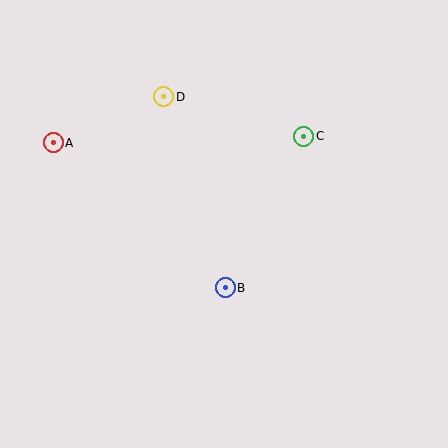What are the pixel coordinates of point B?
Point B is at (225, 288).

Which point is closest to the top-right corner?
Point C is closest to the top-right corner.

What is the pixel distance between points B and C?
The distance between B and C is 170 pixels.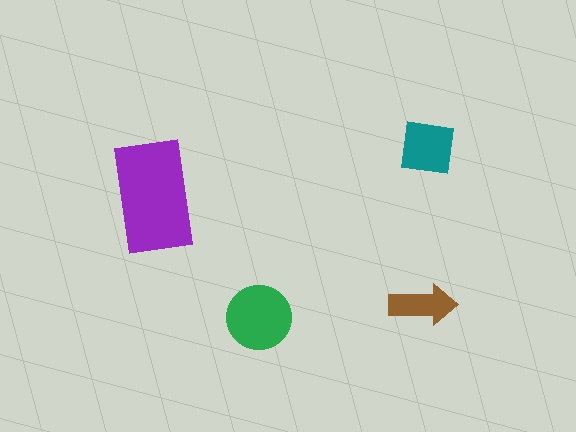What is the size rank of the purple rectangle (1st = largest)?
1st.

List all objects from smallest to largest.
The brown arrow, the teal square, the green circle, the purple rectangle.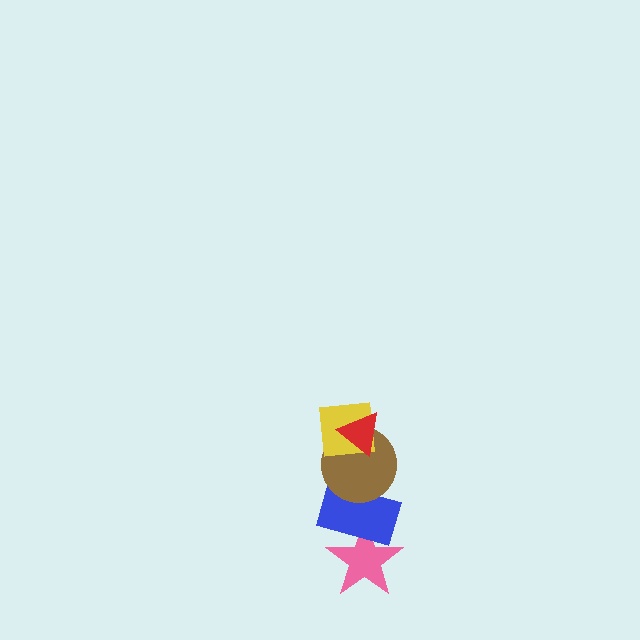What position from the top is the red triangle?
The red triangle is 1st from the top.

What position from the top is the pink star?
The pink star is 5th from the top.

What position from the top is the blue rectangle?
The blue rectangle is 4th from the top.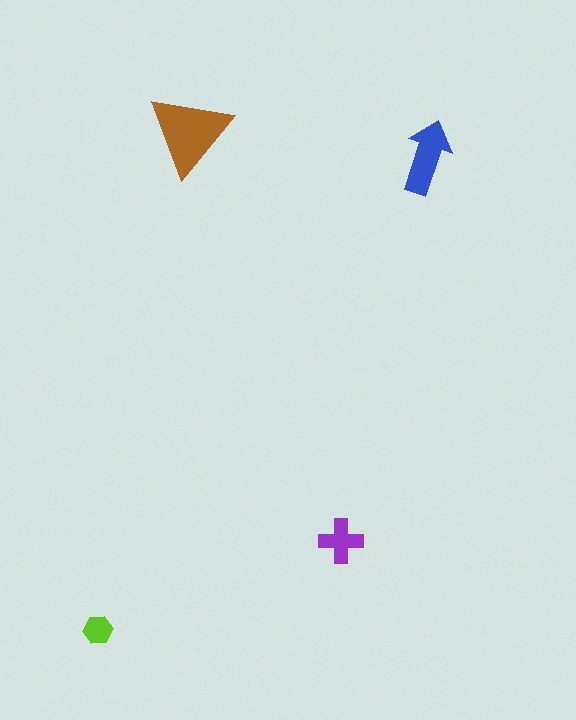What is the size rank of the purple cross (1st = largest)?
3rd.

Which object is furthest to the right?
The blue arrow is rightmost.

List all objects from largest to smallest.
The brown triangle, the blue arrow, the purple cross, the lime hexagon.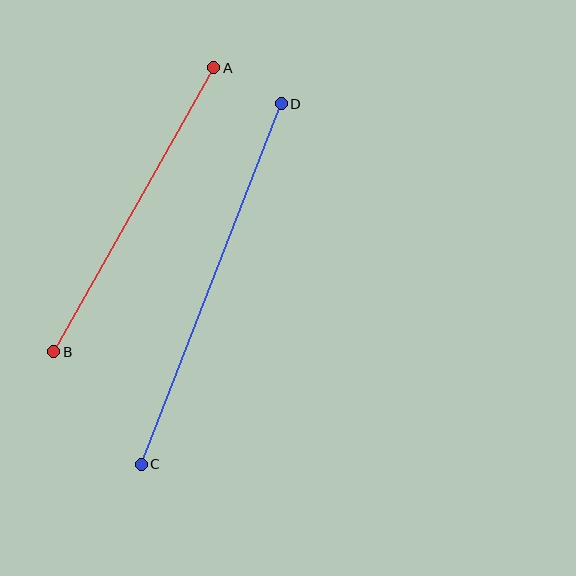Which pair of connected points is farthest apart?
Points C and D are farthest apart.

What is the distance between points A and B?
The distance is approximately 326 pixels.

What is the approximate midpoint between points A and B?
The midpoint is at approximately (134, 210) pixels.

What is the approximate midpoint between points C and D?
The midpoint is at approximately (211, 284) pixels.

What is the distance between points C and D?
The distance is approximately 387 pixels.